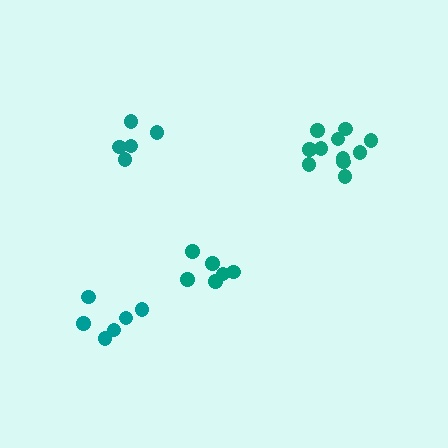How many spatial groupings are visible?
There are 4 spatial groupings.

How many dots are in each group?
Group 1: 5 dots, Group 2: 11 dots, Group 3: 6 dots, Group 4: 6 dots (28 total).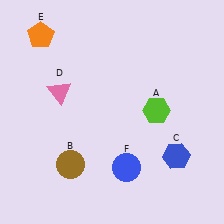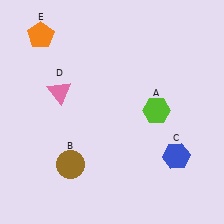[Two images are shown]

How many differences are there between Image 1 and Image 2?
There is 1 difference between the two images.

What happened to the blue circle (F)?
The blue circle (F) was removed in Image 2. It was in the bottom-right area of Image 1.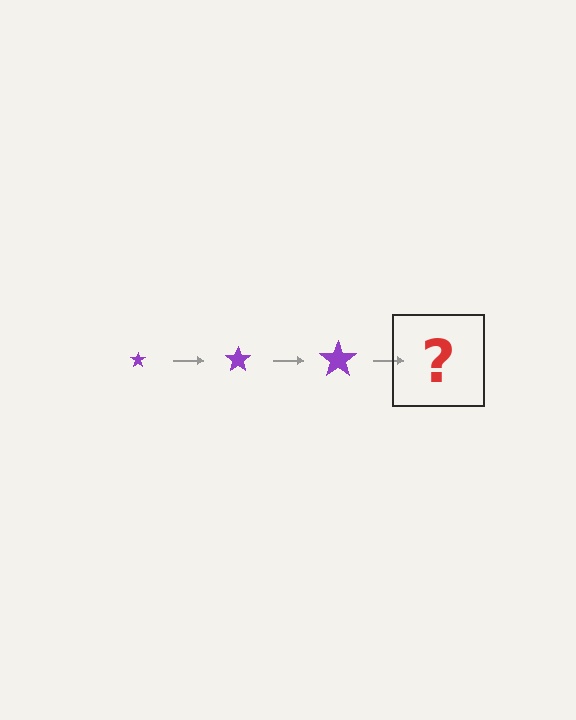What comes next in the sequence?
The next element should be a purple star, larger than the previous one.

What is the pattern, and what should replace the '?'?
The pattern is that the star gets progressively larger each step. The '?' should be a purple star, larger than the previous one.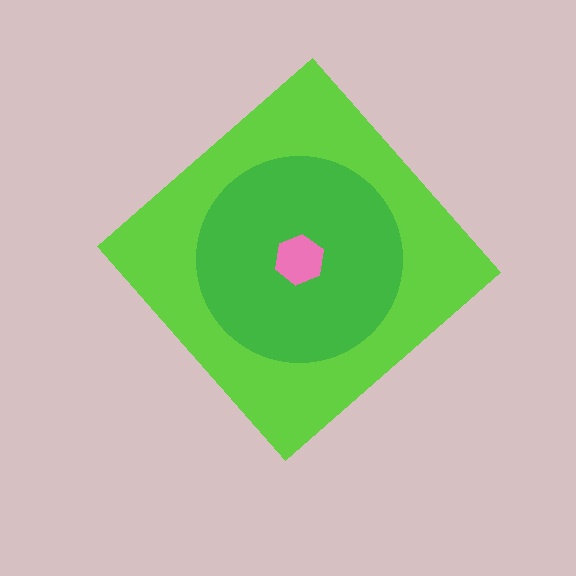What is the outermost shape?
The lime diamond.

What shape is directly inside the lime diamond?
The green circle.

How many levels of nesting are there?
3.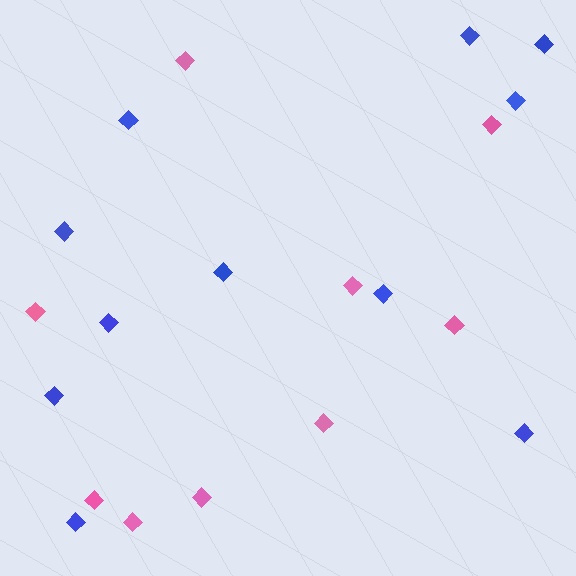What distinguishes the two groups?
There are 2 groups: one group of pink diamonds (9) and one group of blue diamonds (11).